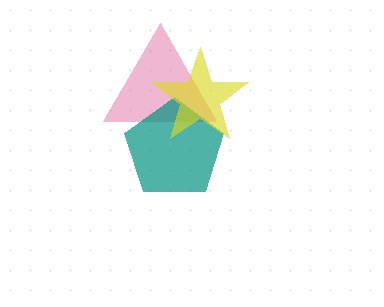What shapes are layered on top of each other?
The layered shapes are: a pink triangle, a teal pentagon, a yellow star.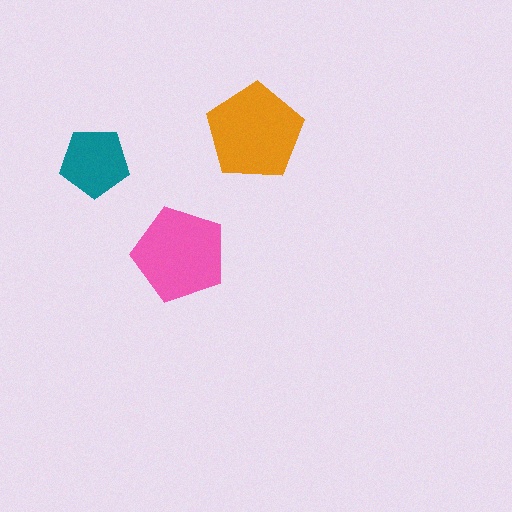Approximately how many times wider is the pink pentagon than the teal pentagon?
About 1.5 times wider.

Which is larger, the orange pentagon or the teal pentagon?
The orange one.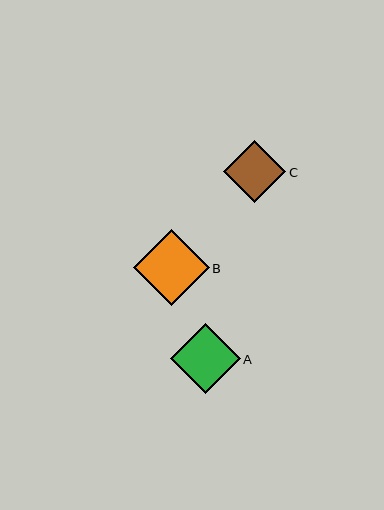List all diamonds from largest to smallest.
From largest to smallest: B, A, C.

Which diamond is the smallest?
Diamond C is the smallest with a size of approximately 62 pixels.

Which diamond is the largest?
Diamond B is the largest with a size of approximately 76 pixels.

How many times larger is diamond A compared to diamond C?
Diamond A is approximately 1.1 times the size of diamond C.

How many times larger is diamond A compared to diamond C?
Diamond A is approximately 1.1 times the size of diamond C.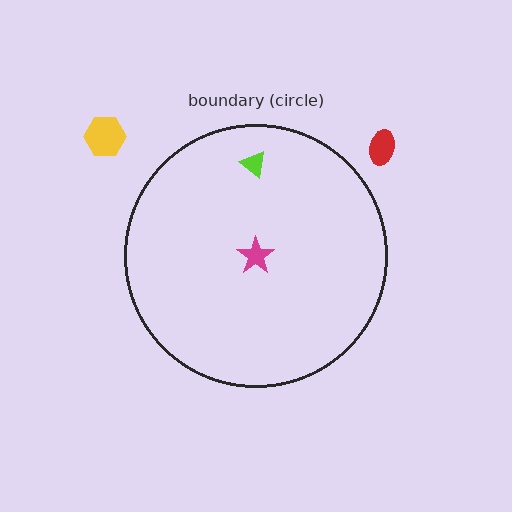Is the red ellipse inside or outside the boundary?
Outside.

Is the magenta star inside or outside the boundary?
Inside.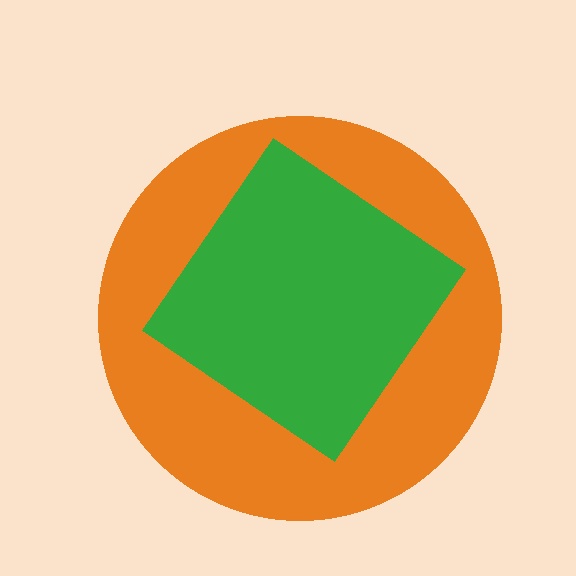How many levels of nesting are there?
2.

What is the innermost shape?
The green diamond.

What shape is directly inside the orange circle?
The green diamond.